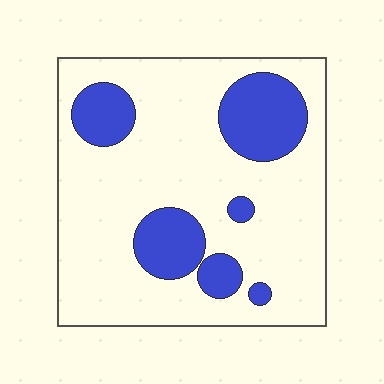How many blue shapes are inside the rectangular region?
6.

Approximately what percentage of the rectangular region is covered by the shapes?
Approximately 25%.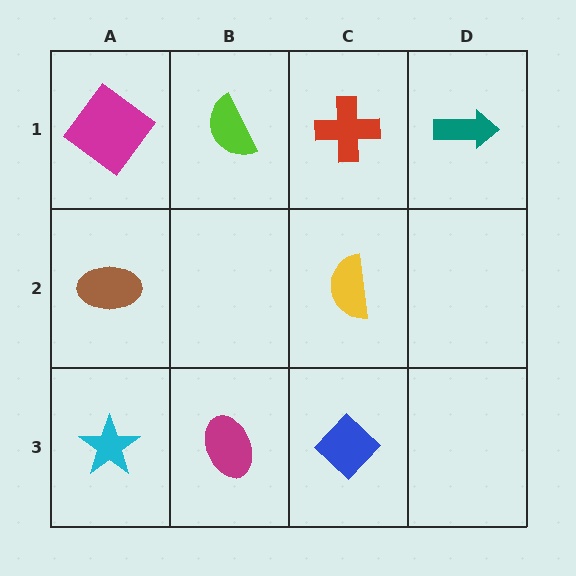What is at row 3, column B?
A magenta ellipse.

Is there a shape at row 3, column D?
No, that cell is empty.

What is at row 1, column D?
A teal arrow.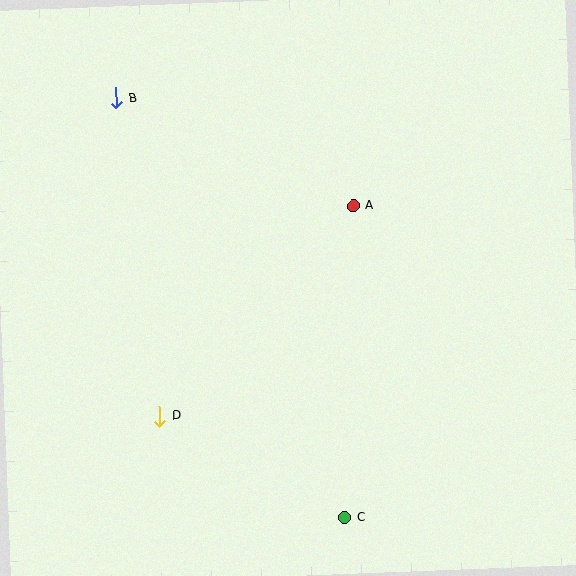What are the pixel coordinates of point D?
Point D is at (159, 416).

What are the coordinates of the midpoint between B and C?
The midpoint between B and C is at (230, 308).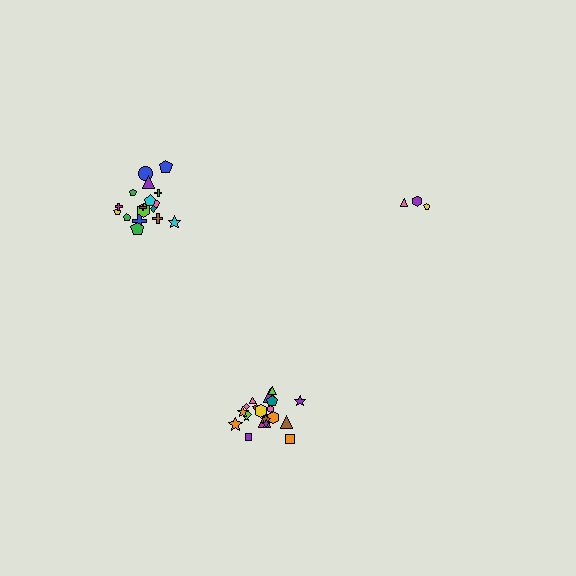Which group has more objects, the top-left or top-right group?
The top-left group.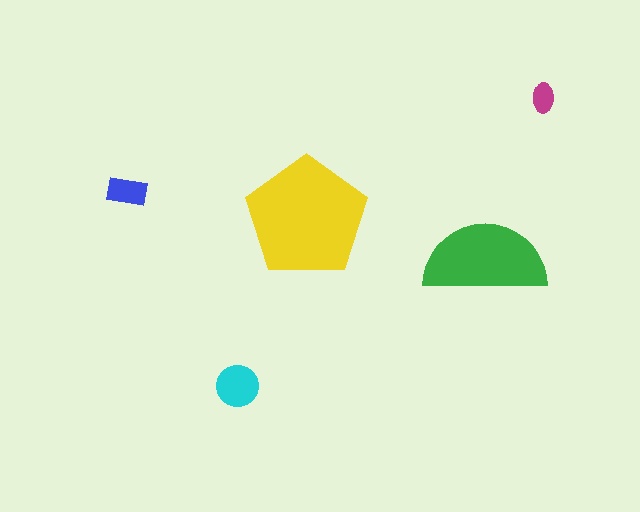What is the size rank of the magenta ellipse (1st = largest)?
5th.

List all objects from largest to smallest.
The yellow pentagon, the green semicircle, the cyan circle, the blue rectangle, the magenta ellipse.